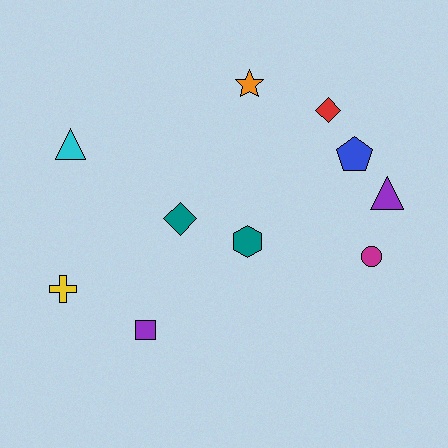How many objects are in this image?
There are 10 objects.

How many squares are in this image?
There is 1 square.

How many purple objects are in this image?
There are 2 purple objects.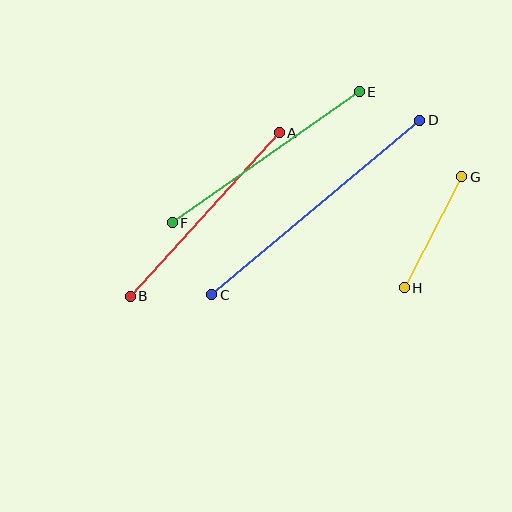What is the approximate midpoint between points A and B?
The midpoint is at approximately (205, 215) pixels.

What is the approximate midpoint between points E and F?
The midpoint is at approximately (266, 157) pixels.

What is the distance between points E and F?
The distance is approximately 228 pixels.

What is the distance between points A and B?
The distance is approximately 221 pixels.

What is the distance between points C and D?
The distance is approximately 272 pixels.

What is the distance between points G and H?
The distance is approximately 125 pixels.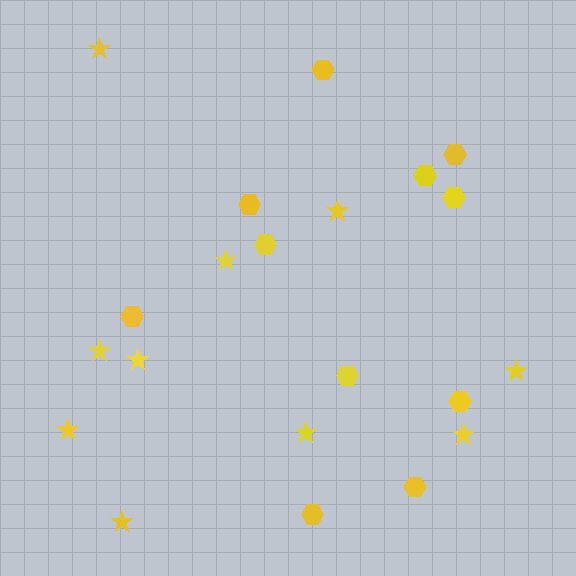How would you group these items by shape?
There are 2 groups: one group of stars (10) and one group of hexagons (11).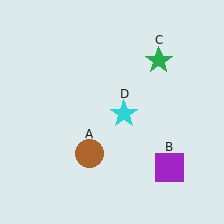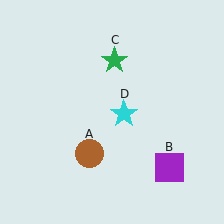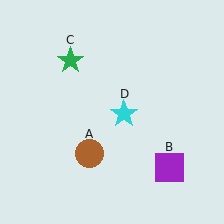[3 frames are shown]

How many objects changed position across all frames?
1 object changed position: green star (object C).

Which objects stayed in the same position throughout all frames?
Brown circle (object A) and purple square (object B) and cyan star (object D) remained stationary.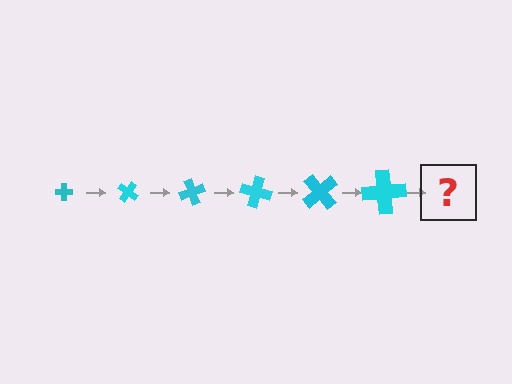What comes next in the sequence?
The next element should be a cross, larger than the previous one and rotated 210 degrees from the start.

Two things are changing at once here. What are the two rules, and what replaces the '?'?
The two rules are that the cross grows larger each step and it rotates 35 degrees each step. The '?' should be a cross, larger than the previous one and rotated 210 degrees from the start.